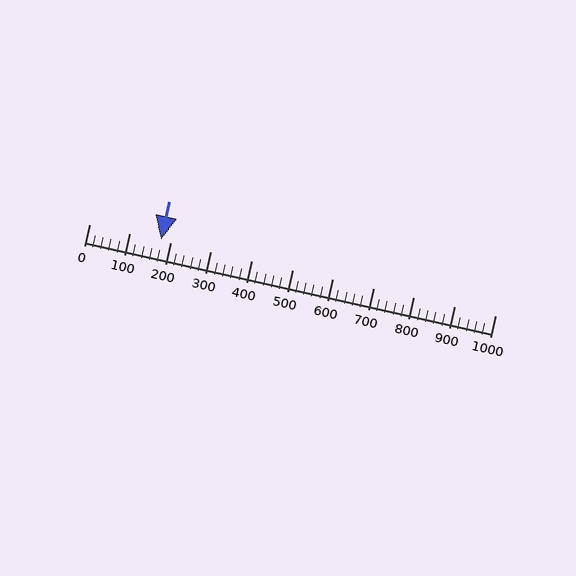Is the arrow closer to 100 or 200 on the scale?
The arrow is closer to 200.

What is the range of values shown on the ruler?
The ruler shows values from 0 to 1000.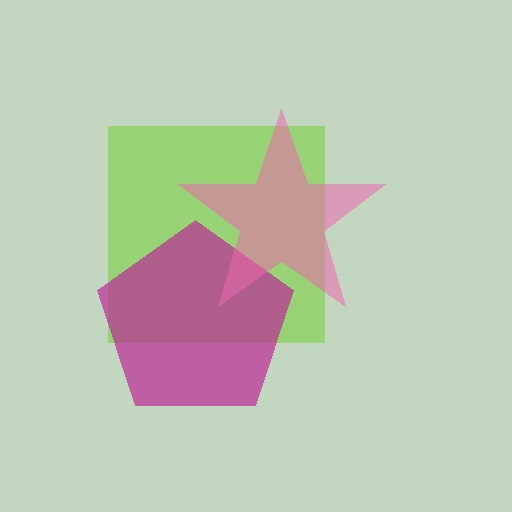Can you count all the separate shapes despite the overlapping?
Yes, there are 3 separate shapes.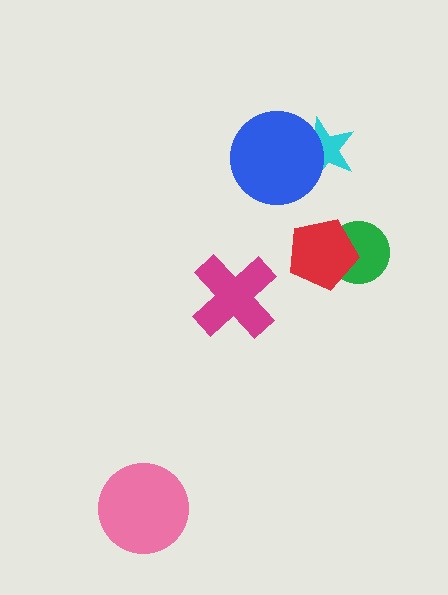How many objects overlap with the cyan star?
1 object overlaps with the cyan star.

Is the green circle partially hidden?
Yes, it is partially covered by another shape.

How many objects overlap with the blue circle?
1 object overlaps with the blue circle.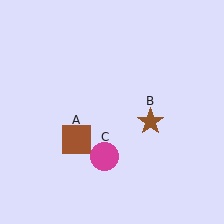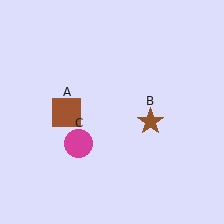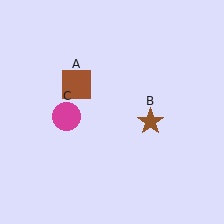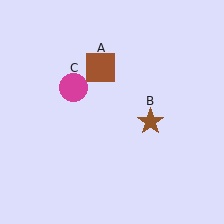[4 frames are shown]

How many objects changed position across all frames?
2 objects changed position: brown square (object A), magenta circle (object C).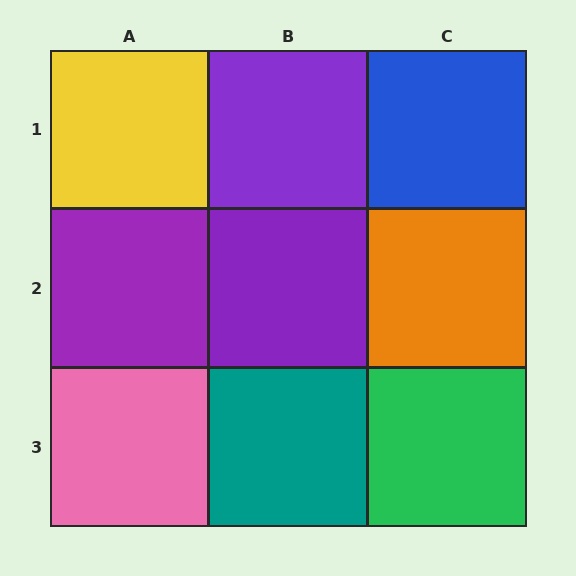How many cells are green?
1 cell is green.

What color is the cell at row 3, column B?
Teal.